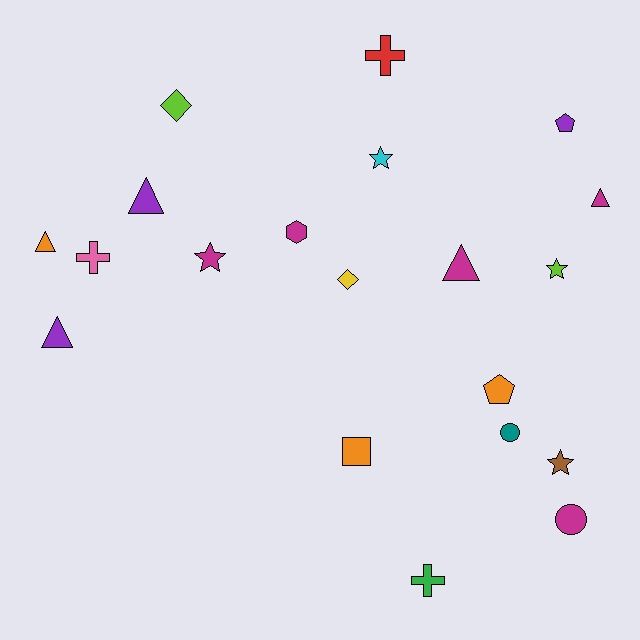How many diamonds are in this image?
There are 2 diamonds.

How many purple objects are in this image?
There are 3 purple objects.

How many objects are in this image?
There are 20 objects.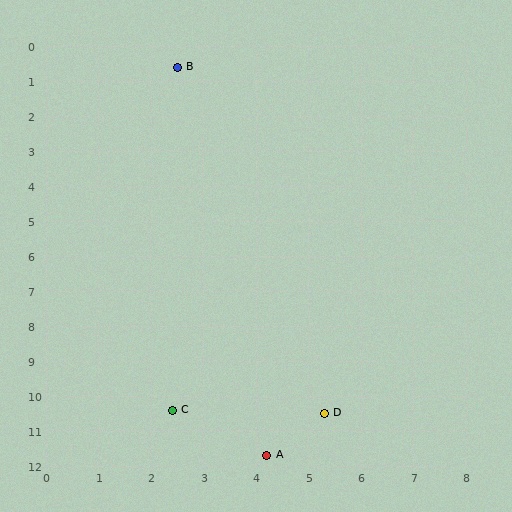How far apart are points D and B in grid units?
Points D and B are about 10.3 grid units apart.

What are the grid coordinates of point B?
Point B is at approximately (2.5, 0.6).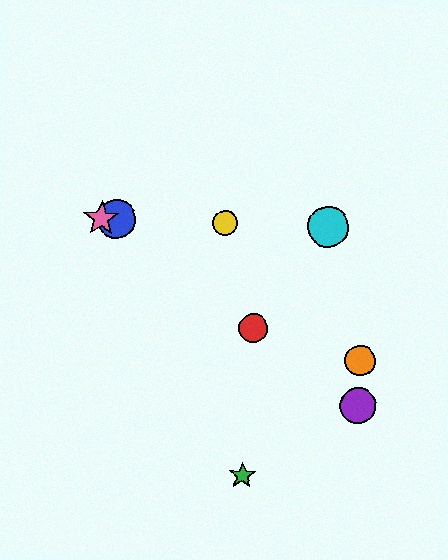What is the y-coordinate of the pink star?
The pink star is at y≈219.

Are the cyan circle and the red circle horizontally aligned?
No, the cyan circle is at y≈227 and the red circle is at y≈328.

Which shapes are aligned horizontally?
The blue circle, the yellow circle, the cyan circle, the pink star are aligned horizontally.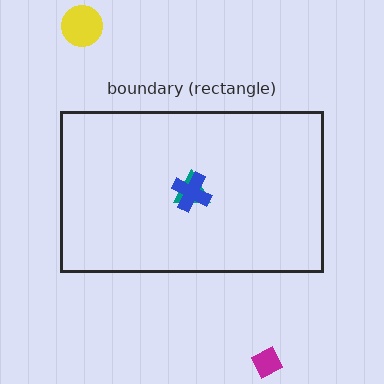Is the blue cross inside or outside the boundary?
Inside.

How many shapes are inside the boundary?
2 inside, 2 outside.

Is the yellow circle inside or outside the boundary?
Outside.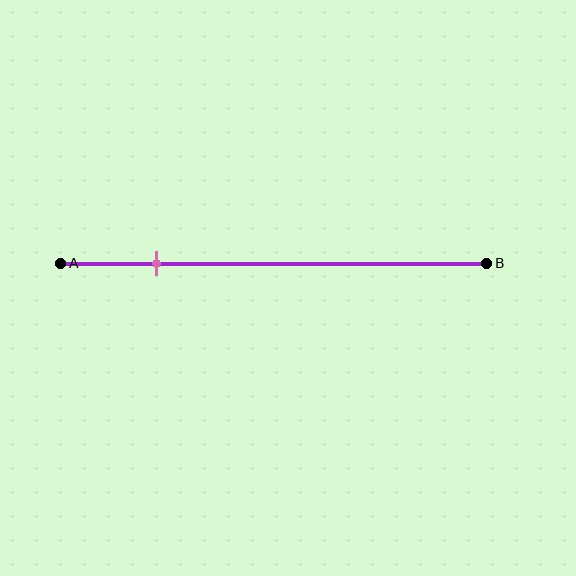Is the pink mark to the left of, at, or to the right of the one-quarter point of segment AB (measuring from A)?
The pink mark is approximately at the one-quarter point of segment AB.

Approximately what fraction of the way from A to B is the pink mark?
The pink mark is approximately 25% of the way from A to B.